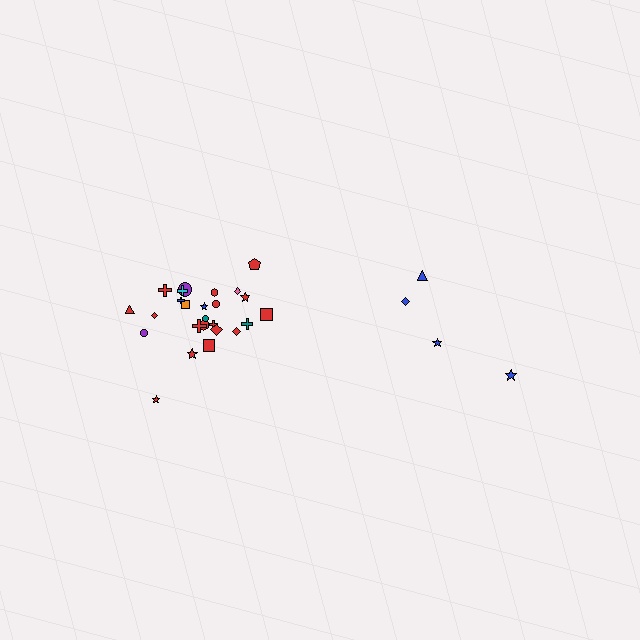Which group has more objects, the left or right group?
The left group.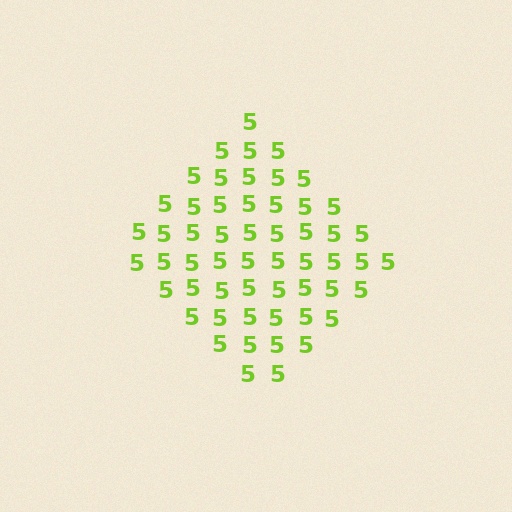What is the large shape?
The large shape is a diamond.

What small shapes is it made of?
It is made of small digit 5's.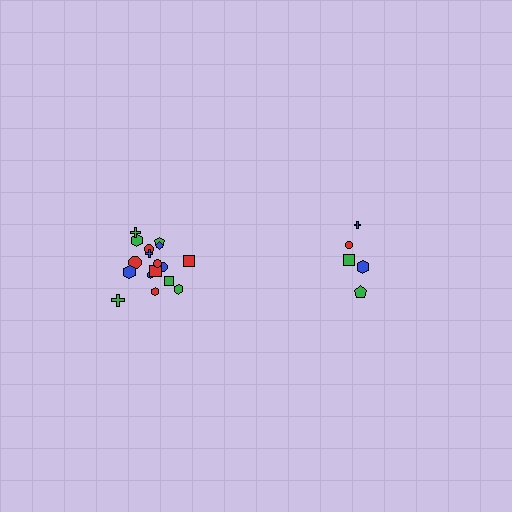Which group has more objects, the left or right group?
The left group.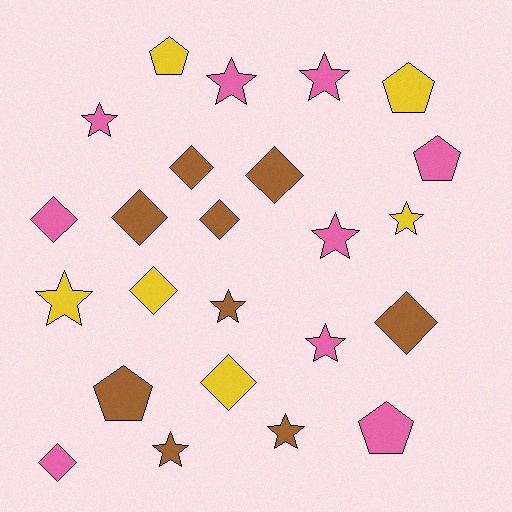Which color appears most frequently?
Brown, with 9 objects.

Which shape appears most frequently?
Star, with 10 objects.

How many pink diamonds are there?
There are 2 pink diamonds.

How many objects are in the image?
There are 24 objects.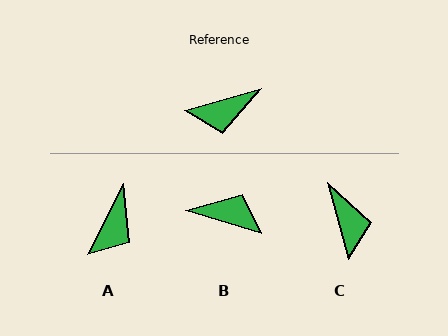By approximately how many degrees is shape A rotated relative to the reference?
Approximately 47 degrees counter-clockwise.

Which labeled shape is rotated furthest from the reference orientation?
B, about 147 degrees away.